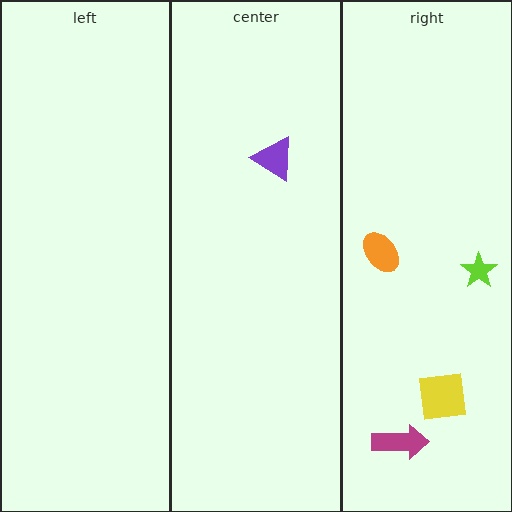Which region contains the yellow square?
The right region.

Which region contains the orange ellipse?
The right region.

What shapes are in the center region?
The purple triangle.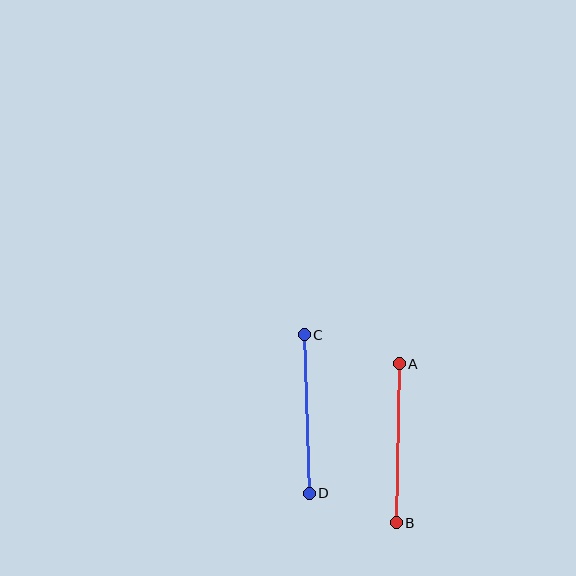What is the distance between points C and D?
The distance is approximately 159 pixels.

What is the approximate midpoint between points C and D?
The midpoint is at approximately (307, 414) pixels.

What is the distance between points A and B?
The distance is approximately 159 pixels.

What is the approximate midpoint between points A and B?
The midpoint is at approximately (398, 443) pixels.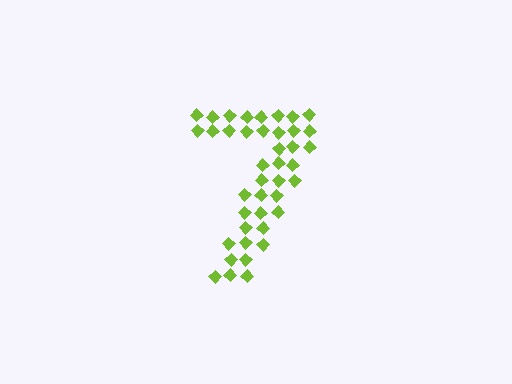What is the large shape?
The large shape is the digit 7.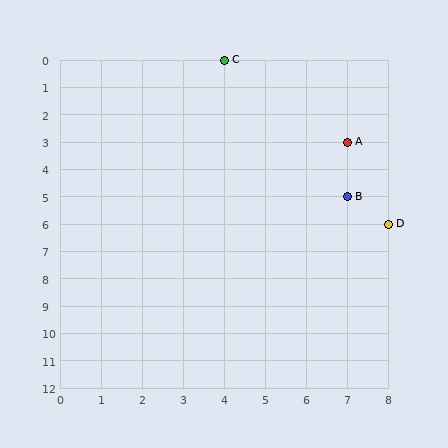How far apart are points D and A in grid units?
Points D and A are 1 column and 3 rows apart (about 3.2 grid units diagonally).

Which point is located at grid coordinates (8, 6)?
Point D is at (8, 6).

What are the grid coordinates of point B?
Point B is at grid coordinates (7, 5).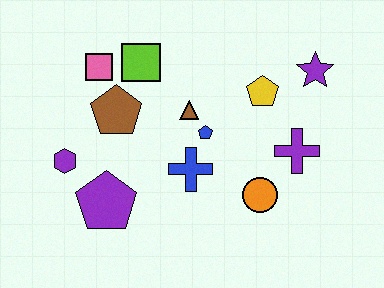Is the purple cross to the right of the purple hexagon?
Yes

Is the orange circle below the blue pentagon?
Yes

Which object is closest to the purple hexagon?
The purple pentagon is closest to the purple hexagon.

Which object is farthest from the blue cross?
The purple star is farthest from the blue cross.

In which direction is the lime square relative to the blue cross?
The lime square is above the blue cross.